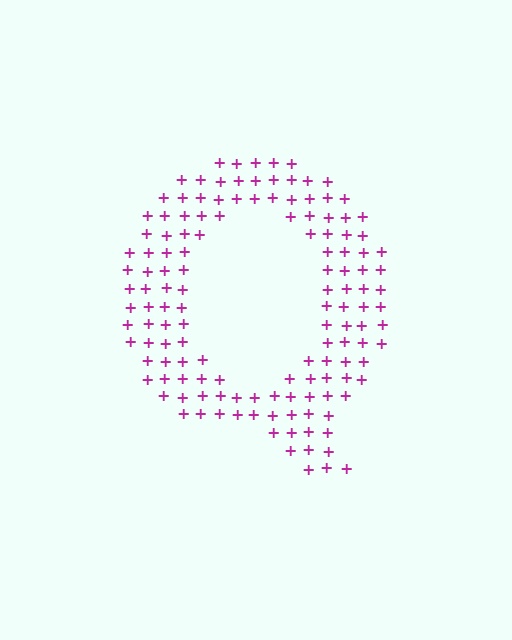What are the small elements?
The small elements are plus signs.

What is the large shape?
The large shape is the letter Q.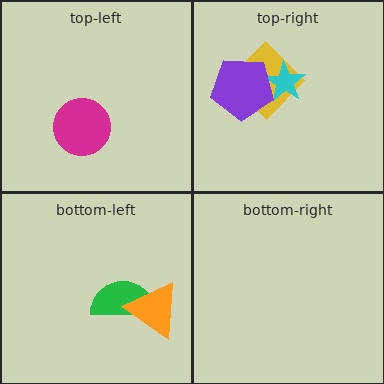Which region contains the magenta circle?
The top-left region.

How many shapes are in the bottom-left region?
2.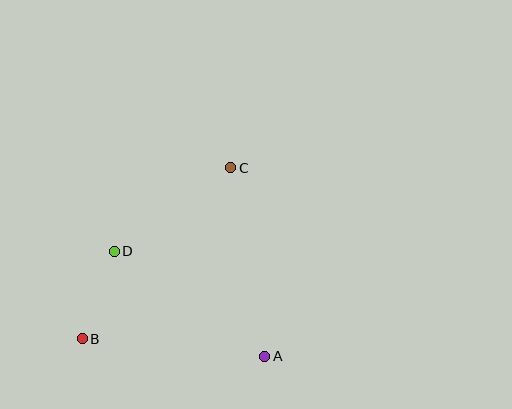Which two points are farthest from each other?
Points B and C are farthest from each other.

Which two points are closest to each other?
Points B and D are closest to each other.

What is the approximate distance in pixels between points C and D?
The distance between C and D is approximately 144 pixels.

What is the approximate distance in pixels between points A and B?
The distance between A and B is approximately 183 pixels.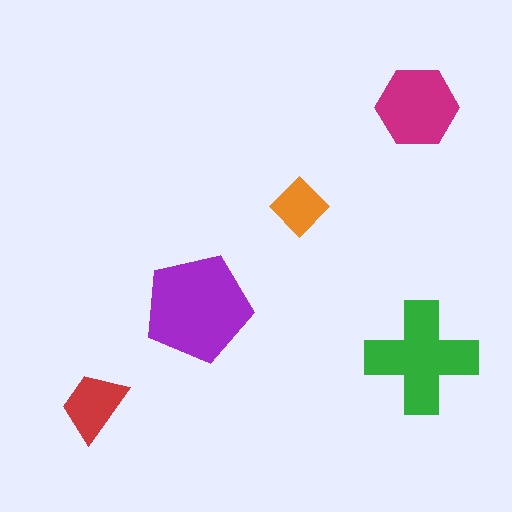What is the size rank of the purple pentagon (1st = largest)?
1st.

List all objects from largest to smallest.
The purple pentagon, the green cross, the magenta hexagon, the red trapezoid, the orange diamond.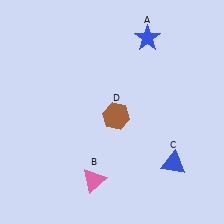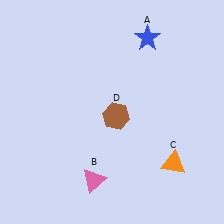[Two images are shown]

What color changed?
The triangle (C) changed from blue in Image 1 to orange in Image 2.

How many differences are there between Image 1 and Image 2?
There is 1 difference between the two images.